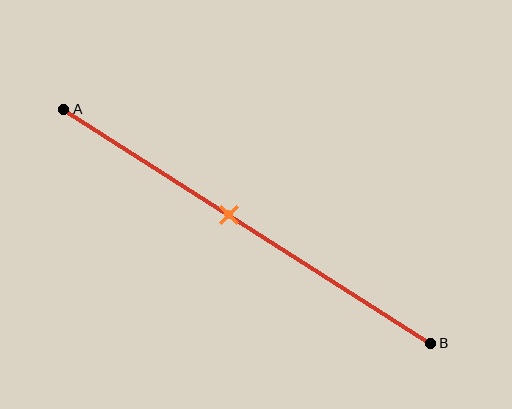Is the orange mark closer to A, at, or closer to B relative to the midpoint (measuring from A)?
The orange mark is closer to point A than the midpoint of segment AB.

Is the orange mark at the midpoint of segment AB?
No, the mark is at about 45% from A, not at the 50% midpoint.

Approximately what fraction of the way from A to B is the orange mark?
The orange mark is approximately 45% of the way from A to B.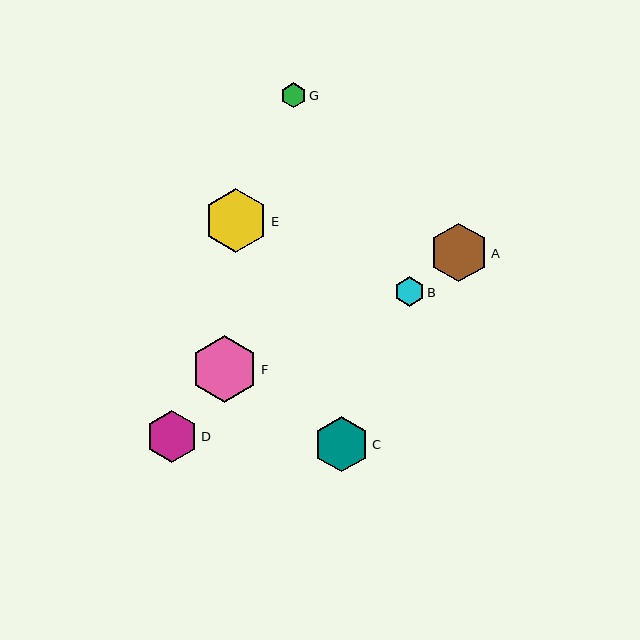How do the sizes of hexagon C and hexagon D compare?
Hexagon C and hexagon D are approximately the same size.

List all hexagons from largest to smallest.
From largest to smallest: F, E, A, C, D, B, G.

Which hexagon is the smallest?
Hexagon G is the smallest with a size of approximately 25 pixels.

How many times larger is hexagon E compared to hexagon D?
Hexagon E is approximately 1.2 times the size of hexagon D.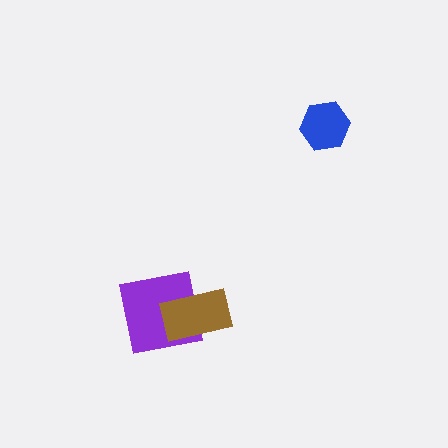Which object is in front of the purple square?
The brown rectangle is in front of the purple square.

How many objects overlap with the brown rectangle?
1 object overlaps with the brown rectangle.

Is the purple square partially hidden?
Yes, it is partially covered by another shape.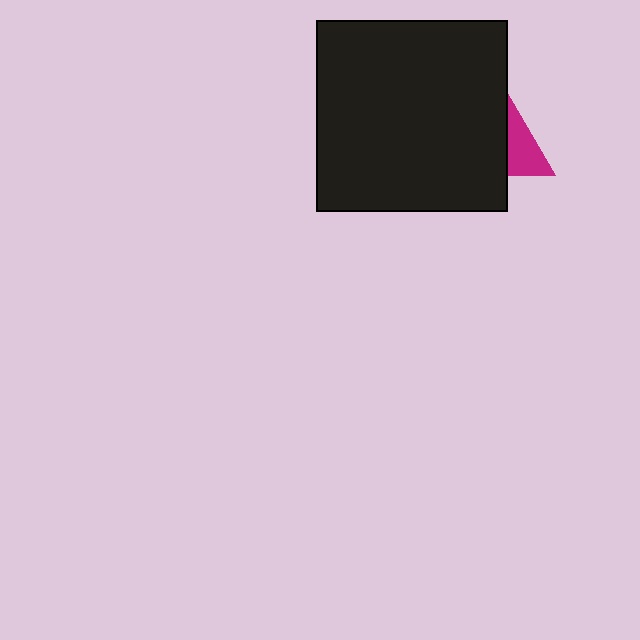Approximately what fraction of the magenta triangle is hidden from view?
Roughly 63% of the magenta triangle is hidden behind the black square.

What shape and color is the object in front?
The object in front is a black square.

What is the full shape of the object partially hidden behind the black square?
The partially hidden object is a magenta triangle.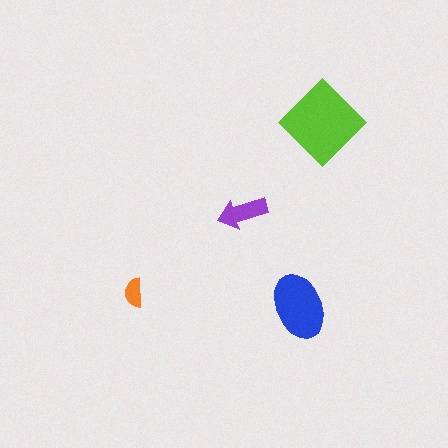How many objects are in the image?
There are 4 objects in the image.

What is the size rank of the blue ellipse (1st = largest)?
2nd.